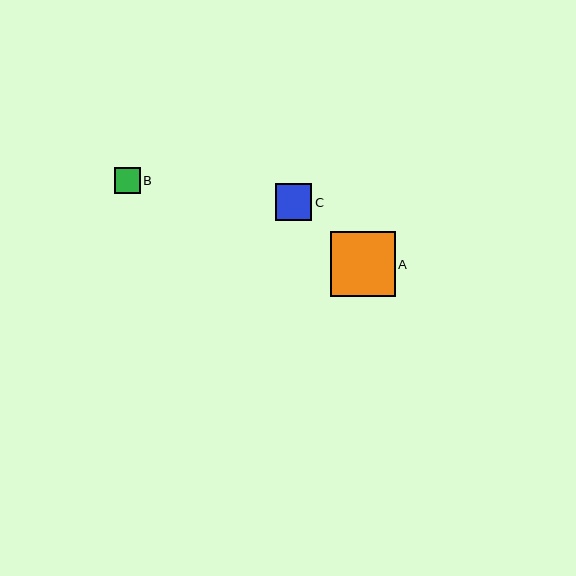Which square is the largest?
Square A is the largest with a size of approximately 65 pixels.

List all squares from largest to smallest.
From largest to smallest: A, C, B.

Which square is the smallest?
Square B is the smallest with a size of approximately 26 pixels.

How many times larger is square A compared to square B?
Square A is approximately 2.5 times the size of square B.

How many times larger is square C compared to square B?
Square C is approximately 1.4 times the size of square B.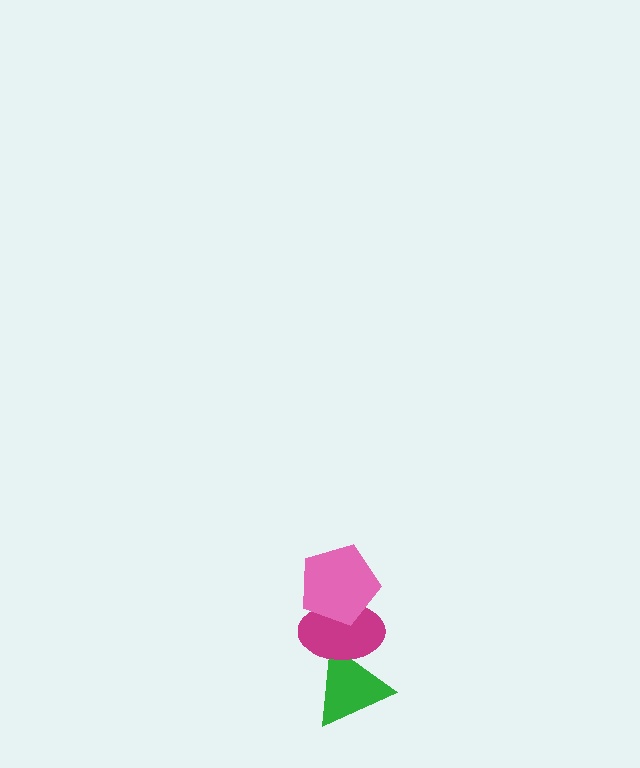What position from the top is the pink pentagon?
The pink pentagon is 1st from the top.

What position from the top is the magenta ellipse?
The magenta ellipse is 2nd from the top.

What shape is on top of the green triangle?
The magenta ellipse is on top of the green triangle.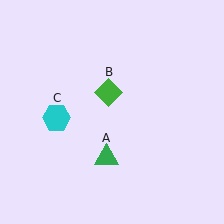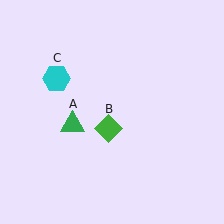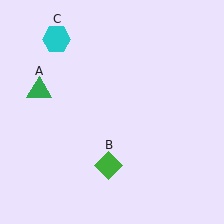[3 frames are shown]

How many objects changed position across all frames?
3 objects changed position: green triangle (object A), green diamond (object B), cyan hexagon (object C).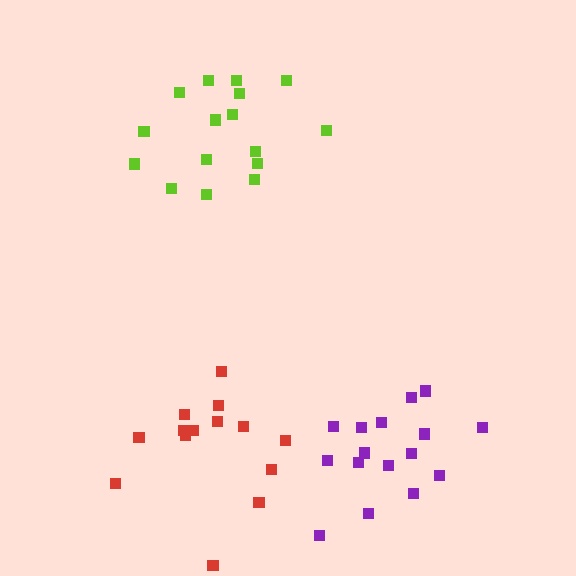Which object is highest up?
The lime cluster is topmost.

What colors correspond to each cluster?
The clusters are colored: purple, lime, red.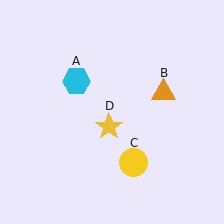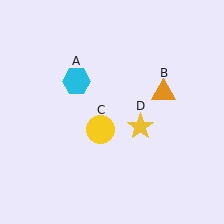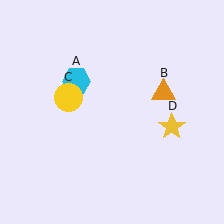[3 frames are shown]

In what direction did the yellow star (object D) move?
The yellow star (object D) moved right.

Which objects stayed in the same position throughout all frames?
Cyan hexagon (object A) and orange triangle (object B) remained stationary.